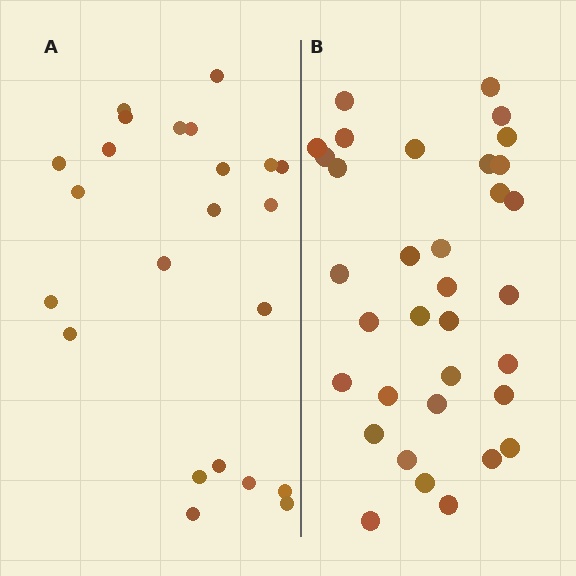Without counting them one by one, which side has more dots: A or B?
Region B (the right region) has more dots.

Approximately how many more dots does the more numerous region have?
Region B has roughly 12 or so more dots than region A.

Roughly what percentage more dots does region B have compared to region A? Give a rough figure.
About 50% more.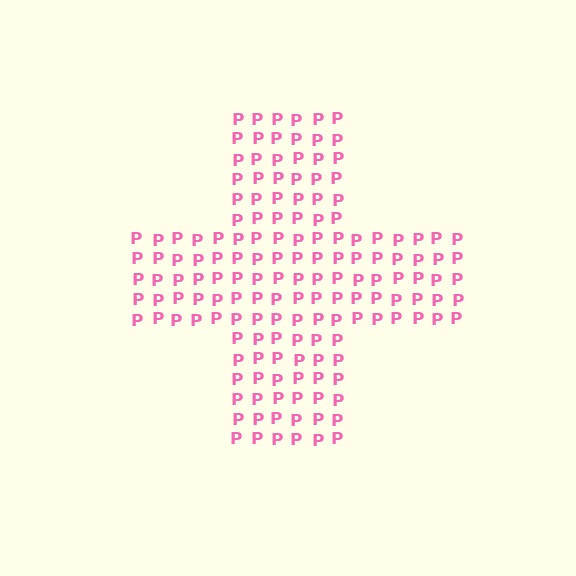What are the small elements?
The small elements are letter P's.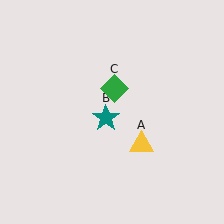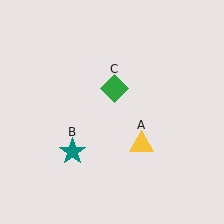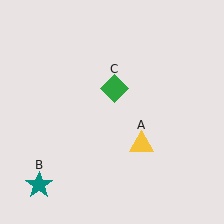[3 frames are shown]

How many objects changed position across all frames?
1 object changed position: teal star (object B).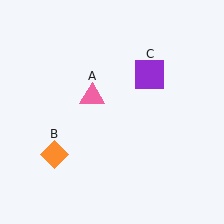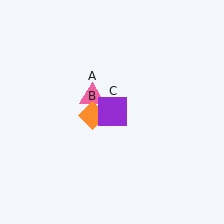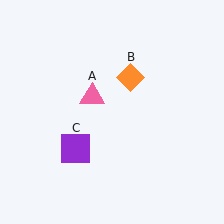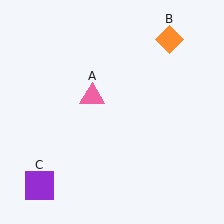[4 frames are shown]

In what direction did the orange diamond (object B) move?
The orange diamond (object B) moved up and to the right.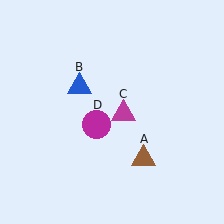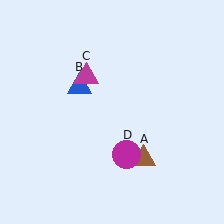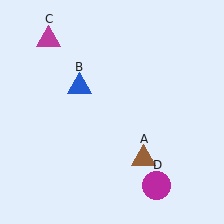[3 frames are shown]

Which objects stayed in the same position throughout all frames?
Brown triangle (object A) and blue triangle (object B) remained stationary.